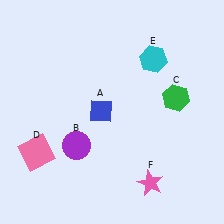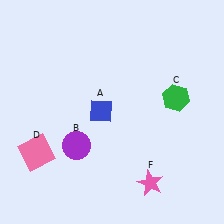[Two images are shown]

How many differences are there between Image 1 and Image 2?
There is 1 difference between the two images.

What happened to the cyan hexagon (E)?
The cyan hexagon (E) was removed in Image 2. It was in the top-right area of Image 1.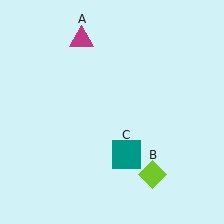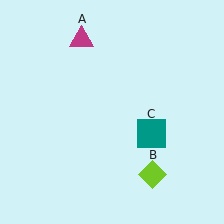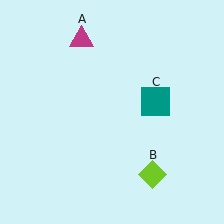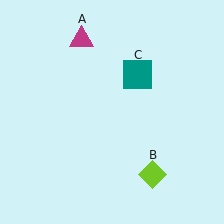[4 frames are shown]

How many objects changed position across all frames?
1 object changed position: teal square (object C).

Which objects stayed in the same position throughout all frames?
Magenta triangle (object A) and lime diamond (object B) remained stationary.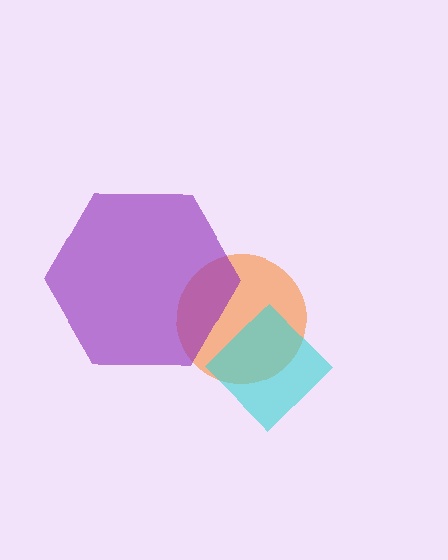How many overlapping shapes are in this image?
There are 3 overlapping shapes in the image.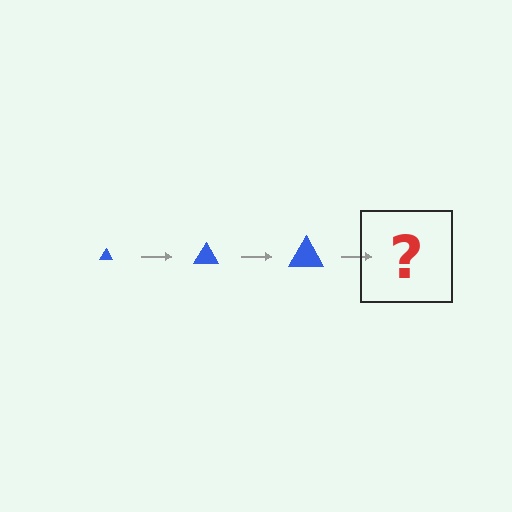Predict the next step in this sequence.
The next step is a blue triangle, larger than the previous one.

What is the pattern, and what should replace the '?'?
The pattern is that the triangle gets progressively larger each step. The '?' should be a blue triangle, larger than the previous one.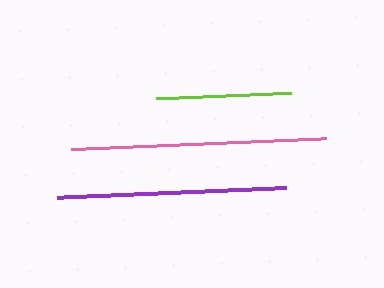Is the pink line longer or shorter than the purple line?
The pink line is longer than the purple line.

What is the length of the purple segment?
The purple segment is approximately 229 pixels long.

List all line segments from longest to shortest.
From longest to shortest: pink, purple, lime.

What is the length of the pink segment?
The pink segment is approximately 254 pixels long.